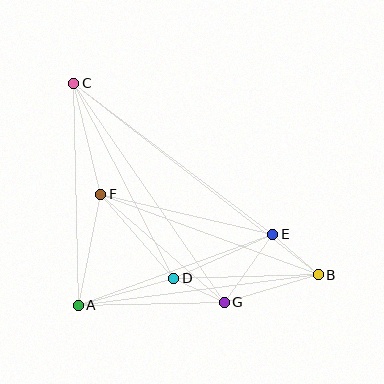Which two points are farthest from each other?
Points B and C are farthest from each other.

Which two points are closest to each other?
Points D and G are closest to each other.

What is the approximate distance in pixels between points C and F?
The distance between C and F is approximately 115 pixels.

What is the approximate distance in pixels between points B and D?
The distance between B and D is approximately 145 pixels.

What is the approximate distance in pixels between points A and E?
The distance between A and E is approximately 207 pixels.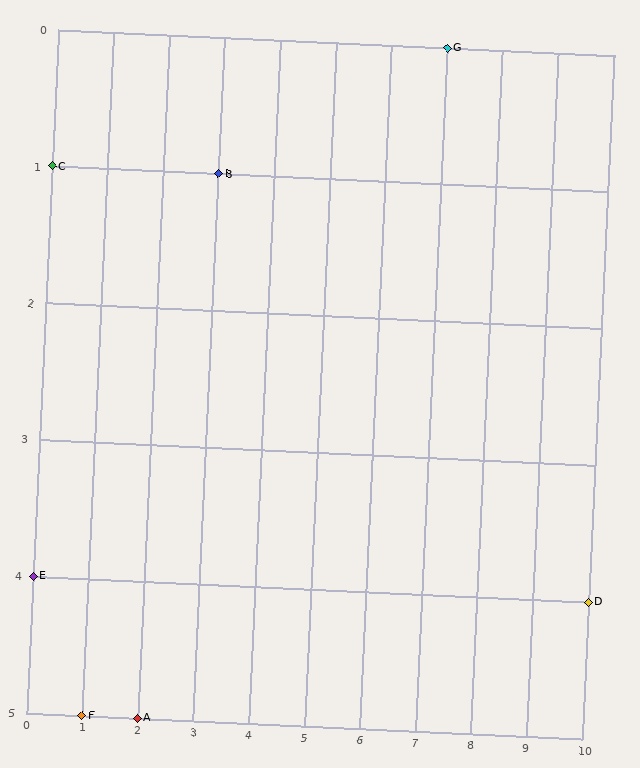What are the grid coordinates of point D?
Point D is at grid coordinates (10, 4).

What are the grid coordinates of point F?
Point F is at grid coordinates (1, 5).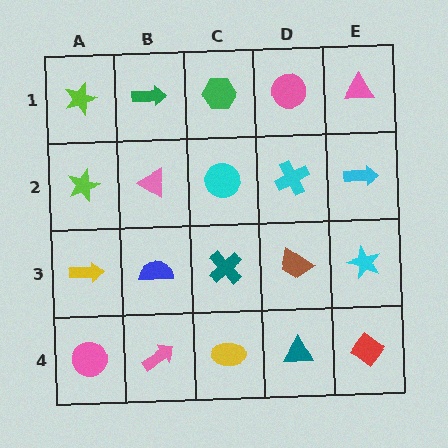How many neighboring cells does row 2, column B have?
4.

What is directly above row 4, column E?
A cyan star.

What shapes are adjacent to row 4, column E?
A cyan star (row 3, column E), a teal triangle (row 4, column D).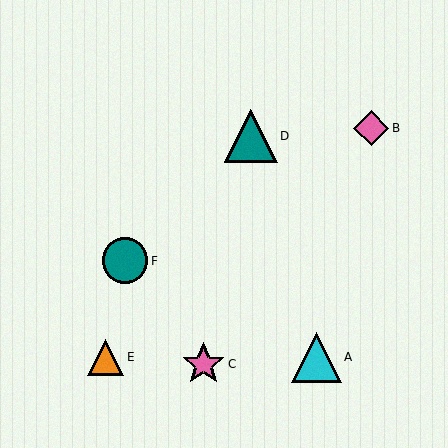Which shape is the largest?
The teal triangle (labeled D) is the largest.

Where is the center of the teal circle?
The center of the teal circle is at (125, 261).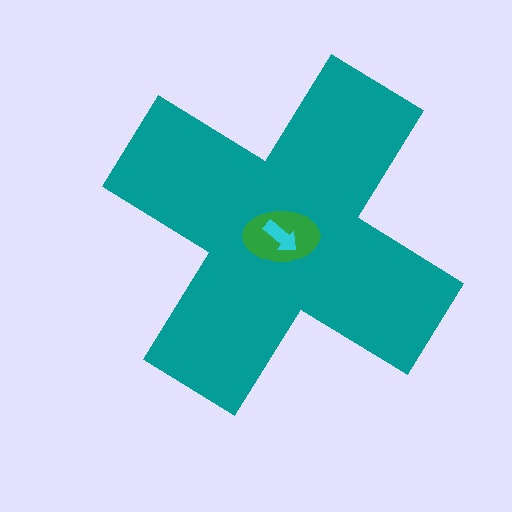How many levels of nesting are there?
3.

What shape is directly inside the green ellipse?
The cyan arrow.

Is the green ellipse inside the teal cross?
Yes.